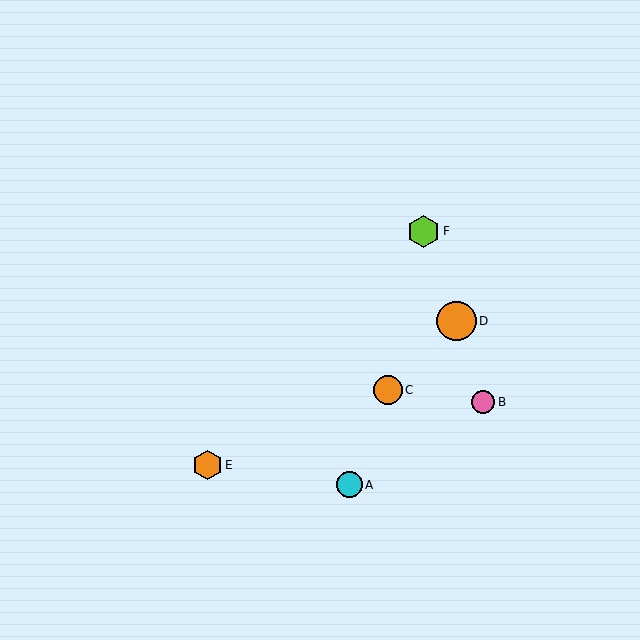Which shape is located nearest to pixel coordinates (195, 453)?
The orange hexagon (labeled E) at (207, 465) is nearest to that location.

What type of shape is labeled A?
Shape A is a cyan circle.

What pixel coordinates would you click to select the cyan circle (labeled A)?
Click at (349, 485) to select the cyan circle A.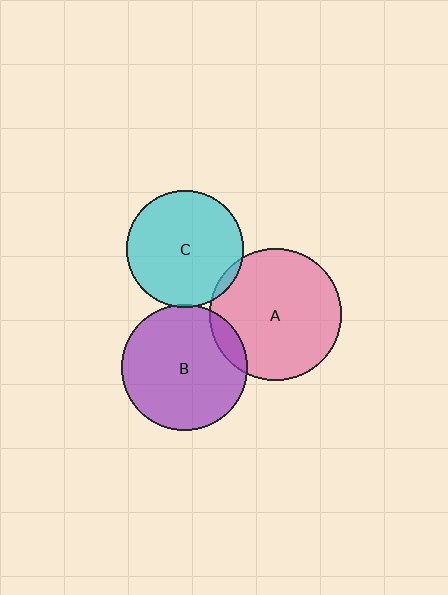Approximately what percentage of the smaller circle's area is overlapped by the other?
Approximately 5%.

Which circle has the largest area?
Circle A (pink).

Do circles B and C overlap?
Yes.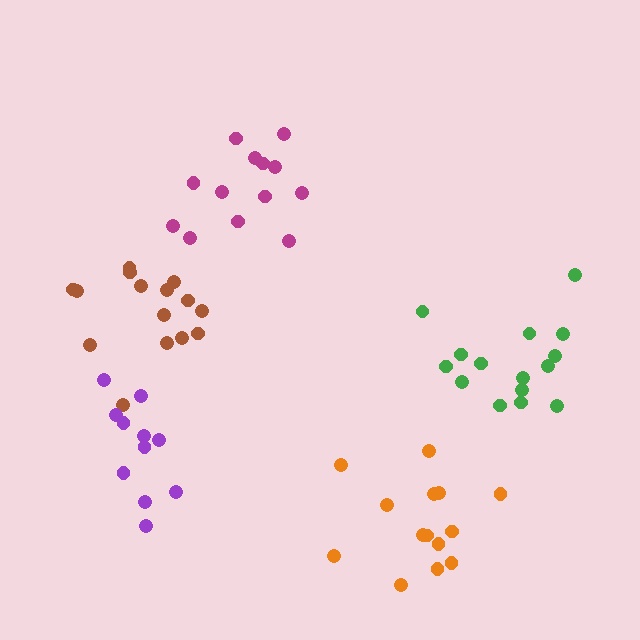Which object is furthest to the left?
The purple cluster is leftmost.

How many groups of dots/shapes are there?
There are 5 groups.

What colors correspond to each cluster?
The clusters are colored: magenta, brown, green, purple, orange.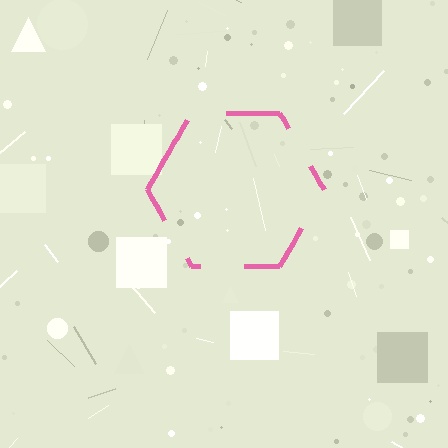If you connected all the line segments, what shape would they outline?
They would outline a hexagon.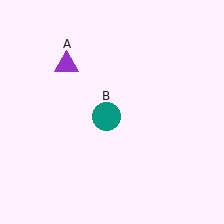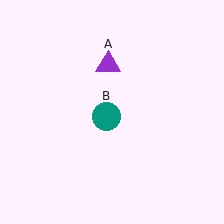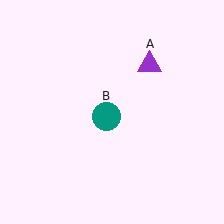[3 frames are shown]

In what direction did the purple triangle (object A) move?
The purple triangle (object A) moved right.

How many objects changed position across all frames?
1 object changed position: purple triangle (object A).